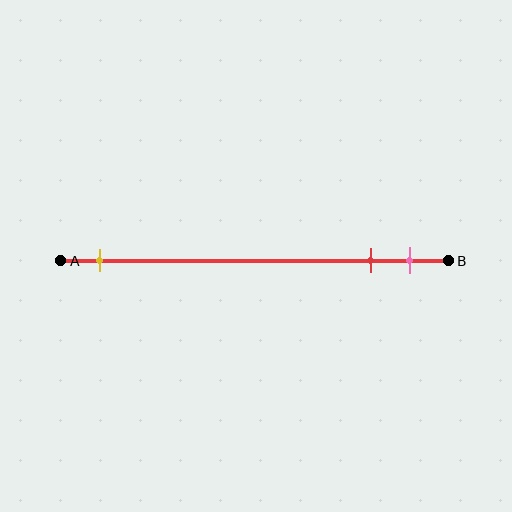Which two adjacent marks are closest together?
The red and pink marks are the closest adjacent pair.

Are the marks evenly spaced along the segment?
No, the marks are not evenly spaced.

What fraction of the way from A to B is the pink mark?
The pink mark is approximately 90% (0.9) of the way from A to B.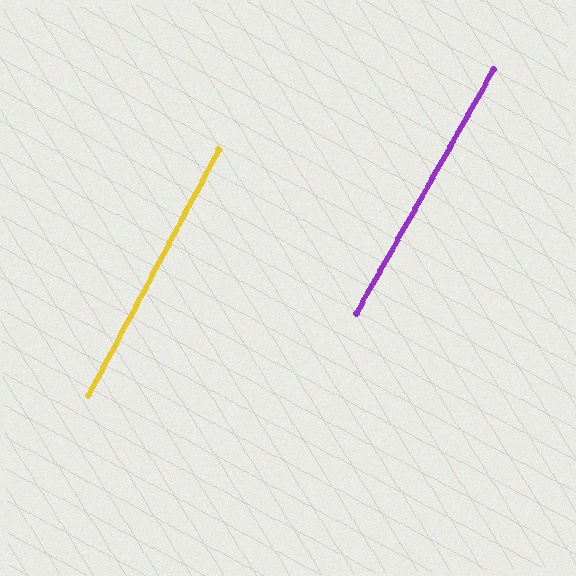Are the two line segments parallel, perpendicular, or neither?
Parallel — their directions differ by only 1.5°.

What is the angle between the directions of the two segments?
Approximately 1 degree.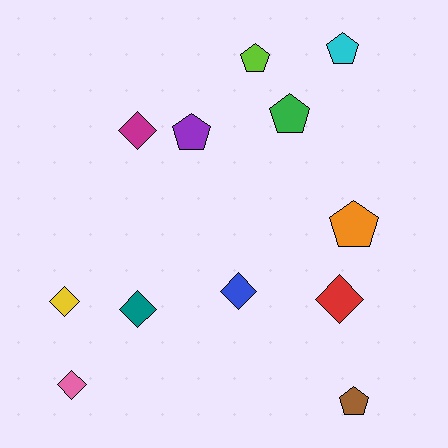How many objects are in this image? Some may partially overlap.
There are 12 objects.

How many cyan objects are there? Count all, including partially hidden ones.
There is 1 cyan object.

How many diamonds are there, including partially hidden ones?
There are 6 diamonds.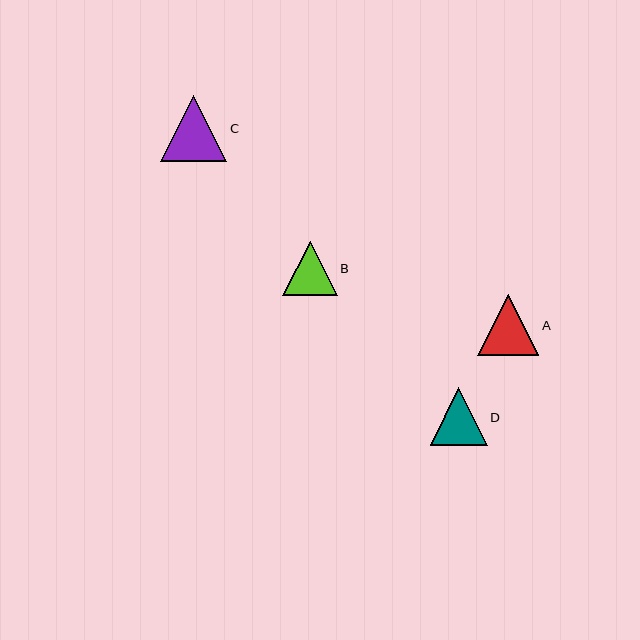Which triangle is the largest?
Triangle C is the largest with a size of approximately 67 pixels.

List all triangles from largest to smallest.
From largest to smallest: C, A, D, B.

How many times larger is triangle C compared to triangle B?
Triangle C is approximately 1.2 times the size of triangle B.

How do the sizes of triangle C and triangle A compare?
Triangle C and triangle A are approximately the same size.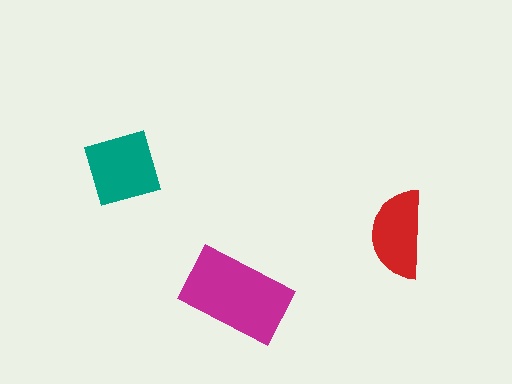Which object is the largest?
The magenta rectangle.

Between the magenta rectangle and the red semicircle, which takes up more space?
The magenta rectangle.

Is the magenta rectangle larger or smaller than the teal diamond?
Larger.